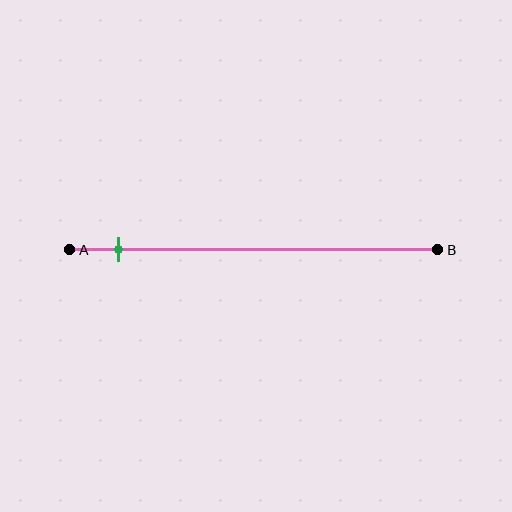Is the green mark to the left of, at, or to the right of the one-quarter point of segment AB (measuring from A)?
The green mark is to the left of the one-quarter point of segment AB.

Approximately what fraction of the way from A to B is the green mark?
The green mark is approximately 15% of the way from A to B.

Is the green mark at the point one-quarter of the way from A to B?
No, the mark is at about 15% from A, not at the 25% one-quarter point.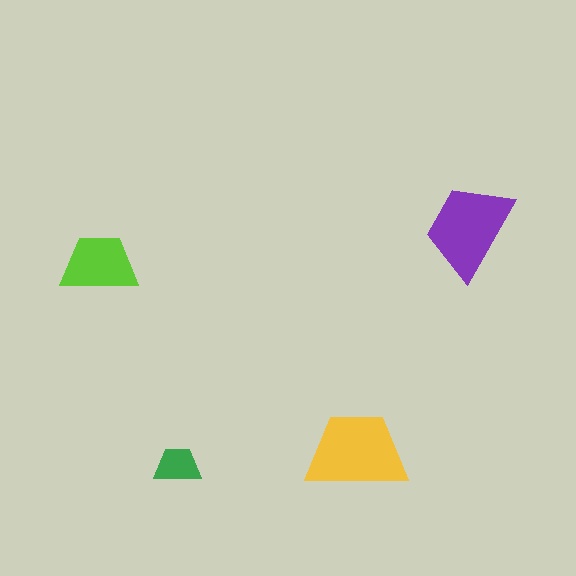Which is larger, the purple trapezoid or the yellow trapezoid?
The yellow one.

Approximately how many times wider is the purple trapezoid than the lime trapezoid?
About 1.5 times wider.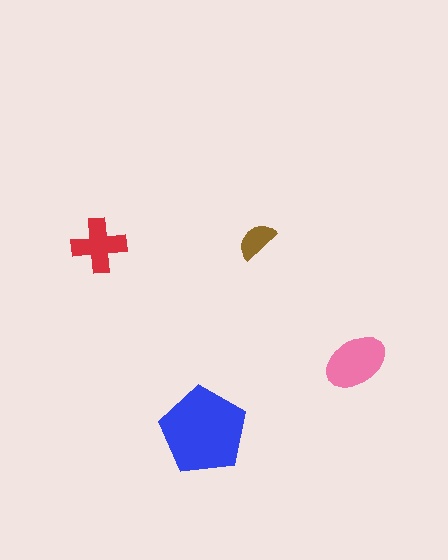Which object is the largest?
The blue pentagon.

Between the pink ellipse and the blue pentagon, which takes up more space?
The blue pentagon.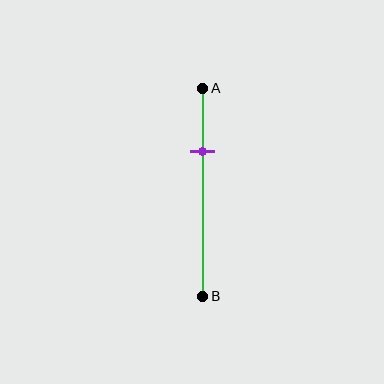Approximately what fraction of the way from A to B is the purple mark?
The purple mark is approximately 30% of the way from A to B.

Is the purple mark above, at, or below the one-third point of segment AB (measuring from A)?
The purple mark is approximately at the one-third point of segment AB.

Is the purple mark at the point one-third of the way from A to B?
Yes, the mark is approximately at the one-third point.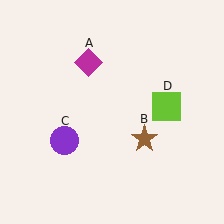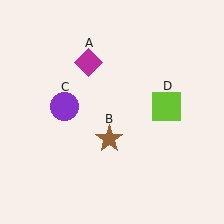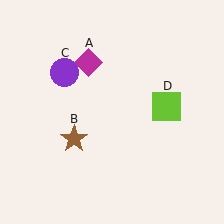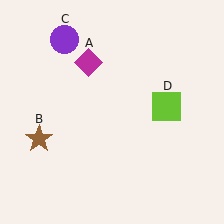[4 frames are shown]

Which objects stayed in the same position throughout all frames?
Magenta diamond (object A) and lime square (object D) remained stationary.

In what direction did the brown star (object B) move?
The brown star (object B) moved left.